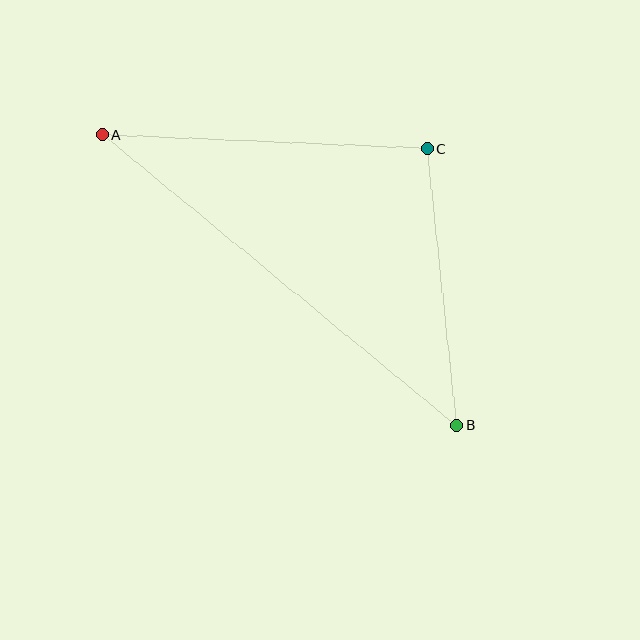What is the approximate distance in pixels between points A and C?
The distance between A and C is approximately 325 pixels.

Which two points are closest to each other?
Points B and C are closest to each other.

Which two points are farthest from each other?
Points A and B are farthest from each other.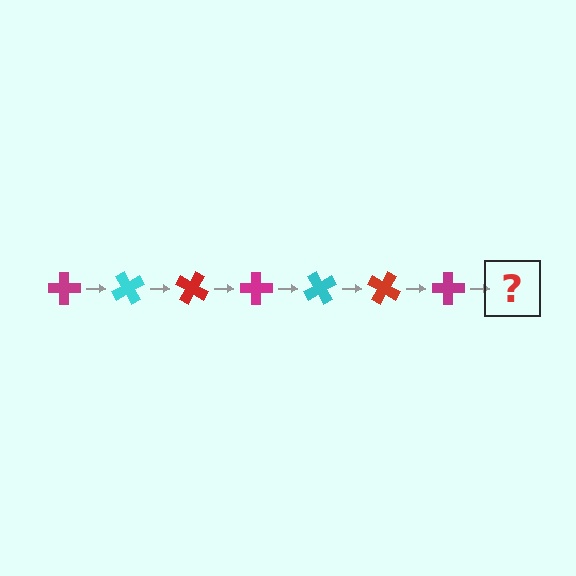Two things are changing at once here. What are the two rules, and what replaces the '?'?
The two rules are that it rotates 60 degrees each step and the color cycles through magenta, cyan, and red. The '?' should be a cyan cross, rotated 420 degrees from the start.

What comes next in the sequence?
The next element should be a cyan cross, rotated 420 degrees from the start.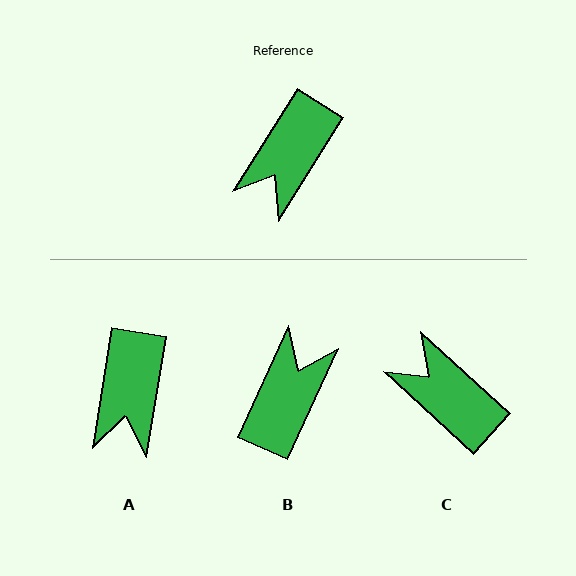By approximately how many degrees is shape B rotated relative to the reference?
Approximately 172 degrees clockwise.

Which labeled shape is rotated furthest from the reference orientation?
B, about 172 degrees away.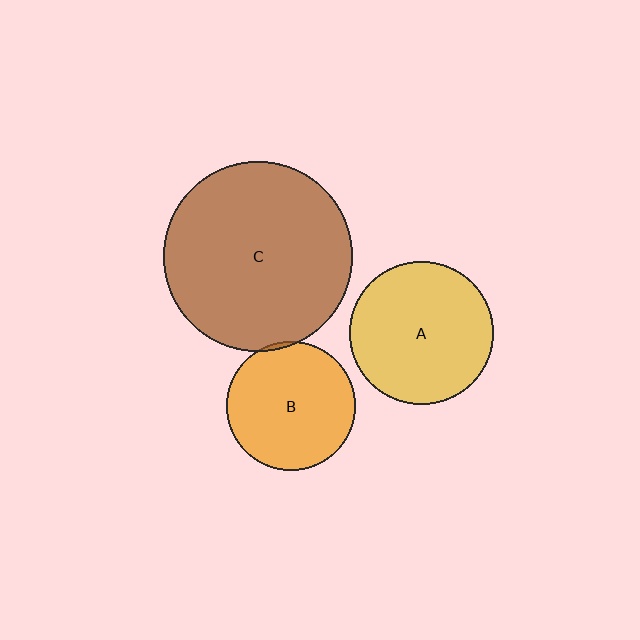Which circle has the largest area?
Circle C (brown).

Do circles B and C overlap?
Yes.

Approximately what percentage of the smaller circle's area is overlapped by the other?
Approximately 5%.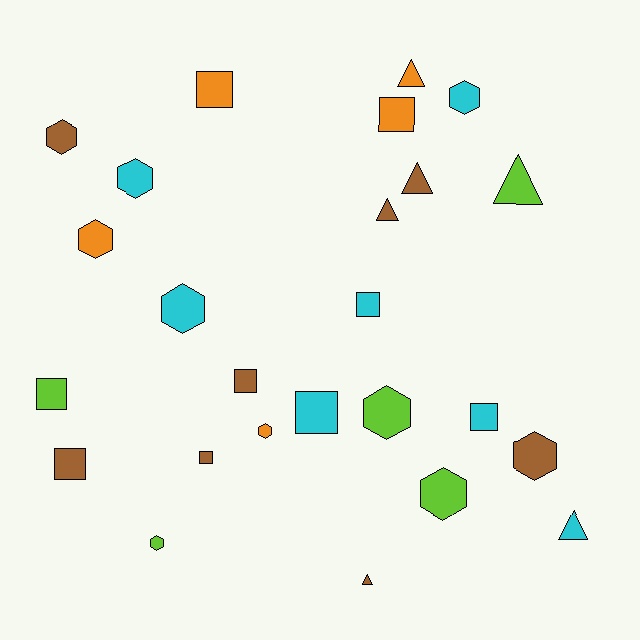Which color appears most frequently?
Brown, with 8 objects.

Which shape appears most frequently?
Hexagon, with 10 objects.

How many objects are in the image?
There are 25 objects.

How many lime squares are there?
There is 1 lime square.